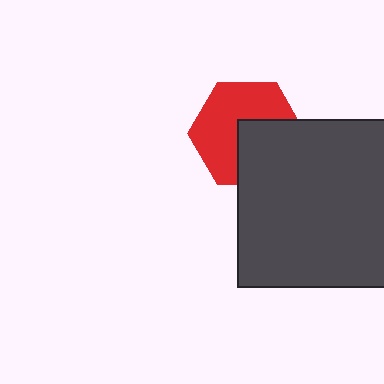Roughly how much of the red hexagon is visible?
About half of it is visible (roughly 60%).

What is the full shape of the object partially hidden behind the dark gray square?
The partially hidden object is a red hexagon.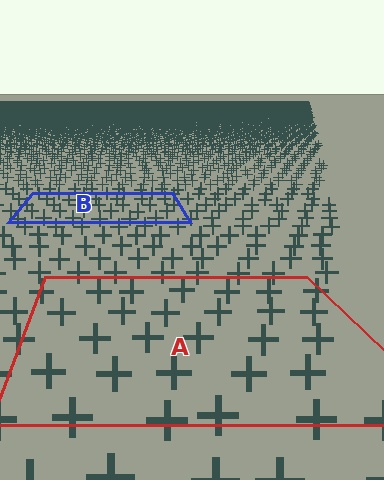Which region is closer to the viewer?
Region A is closer. The texture elements there are larger and more spread out.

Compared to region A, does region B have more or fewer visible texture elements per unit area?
Region B has more texture elements per unit area — they are packed more densely because it is farther away.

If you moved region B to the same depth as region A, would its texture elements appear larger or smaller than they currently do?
They would appear larger. At a closer depth, the same texture elements are projected at a bigger on-screen size.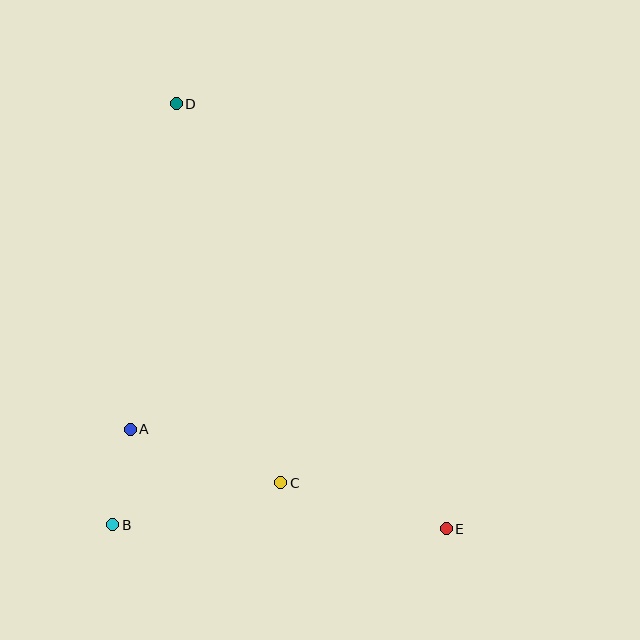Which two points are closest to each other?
Points A and B are closest to each other.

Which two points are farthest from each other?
Points D and E are farthest from each other.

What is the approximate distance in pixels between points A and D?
The distance between A and D is approximately 329 pixels.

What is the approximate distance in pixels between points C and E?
The distance between C and E is approximately 172 pixels.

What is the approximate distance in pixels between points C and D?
The distance between C and D is approximately 393 pixels.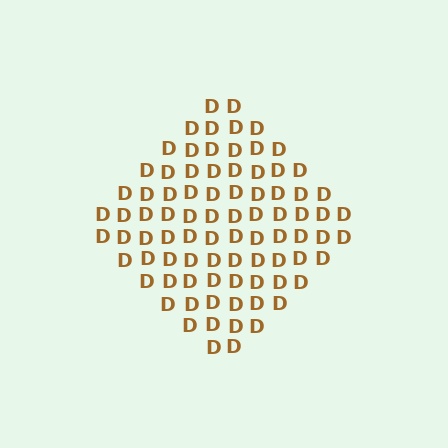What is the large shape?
The large shape is a diamond.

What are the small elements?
The small elements are letter D's.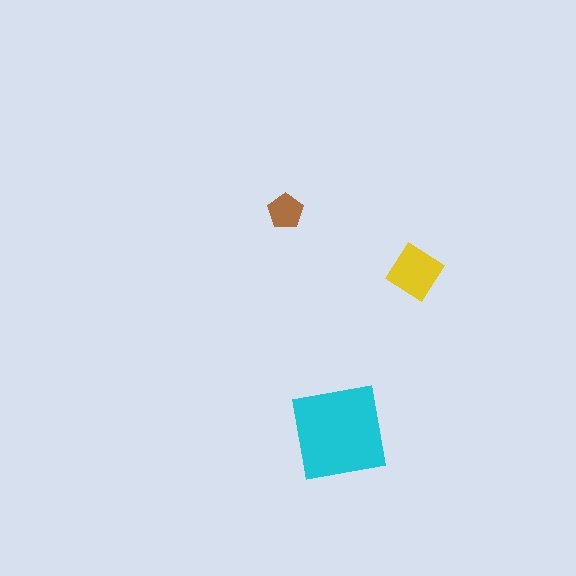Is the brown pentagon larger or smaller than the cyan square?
Smaller.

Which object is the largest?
The cyan square.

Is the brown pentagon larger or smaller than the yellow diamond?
Smaller.